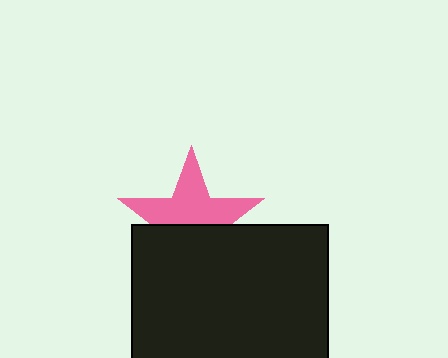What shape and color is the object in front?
The object in front is a black square.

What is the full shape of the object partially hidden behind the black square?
The partially hidden object is a pink star.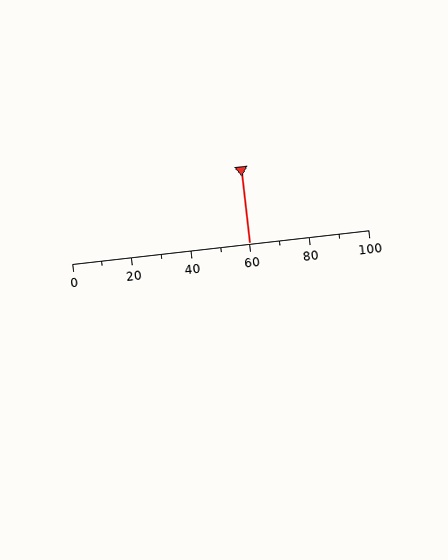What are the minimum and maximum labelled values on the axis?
The axis runs from 0 to 100.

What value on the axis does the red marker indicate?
The marker indicates approximately 60.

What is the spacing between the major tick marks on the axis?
The major ticks are spaced 20 apart.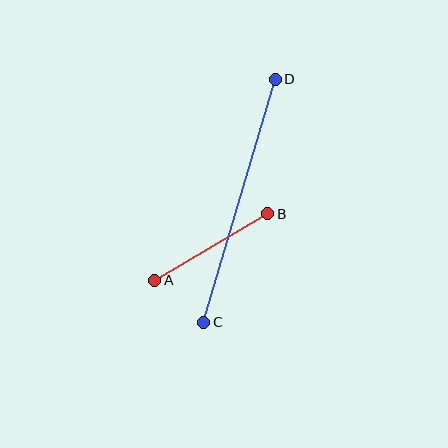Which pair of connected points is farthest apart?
Points C and D are farthest apart.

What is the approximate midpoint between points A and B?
The midpoint is at approximately (211, 247) pixels.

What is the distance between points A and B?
The distance is approximately 131 pixels.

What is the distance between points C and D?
The distance is approximately 253 pixels.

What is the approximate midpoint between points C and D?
The midpoint is at approximately (240, 201) pixels.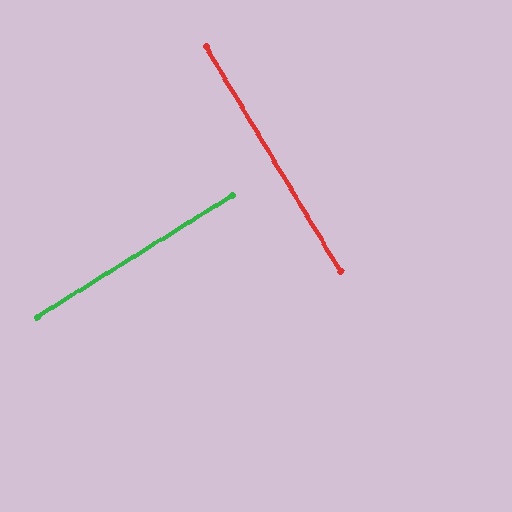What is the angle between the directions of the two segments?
Approximately 89 degrees.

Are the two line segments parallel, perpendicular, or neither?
Perpendicular — they meet at approximately 89°.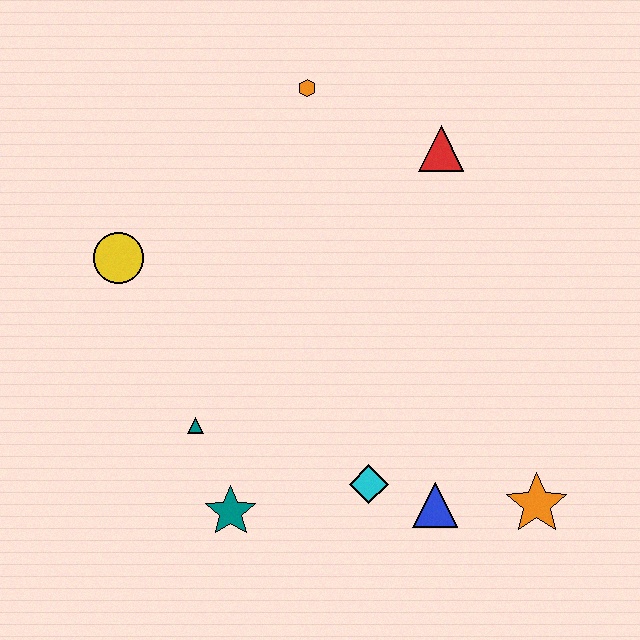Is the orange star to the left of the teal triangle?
No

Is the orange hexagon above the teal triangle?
Yes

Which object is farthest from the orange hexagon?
The orange star is farthest from the orange hexagon.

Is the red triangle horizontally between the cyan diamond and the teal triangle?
No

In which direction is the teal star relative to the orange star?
The teal star is to the left of the orange star.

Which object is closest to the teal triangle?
The teal star is closest to the teal triangle.